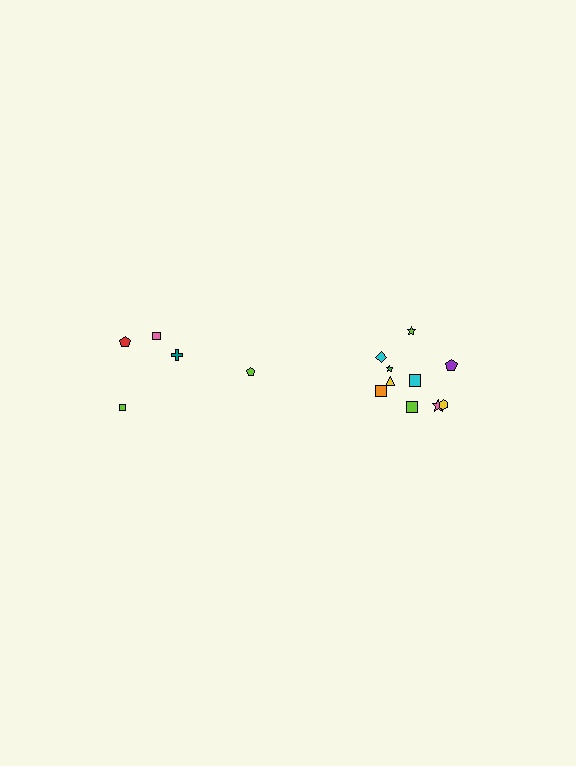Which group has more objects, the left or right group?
The right group.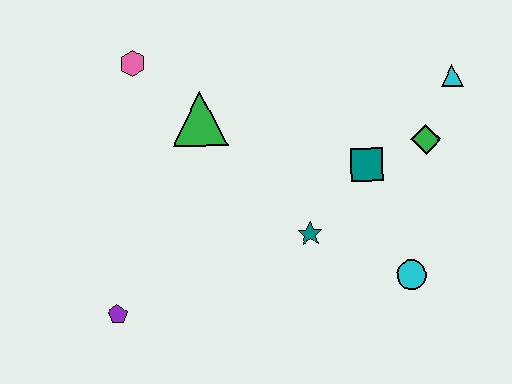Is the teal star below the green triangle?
Yes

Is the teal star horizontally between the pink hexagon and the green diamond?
Yes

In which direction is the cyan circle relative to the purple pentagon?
The cyan circle is to the right of the purple pentagon.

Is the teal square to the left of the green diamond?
Yes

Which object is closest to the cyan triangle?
The green diamond is closest to the cyan triangle.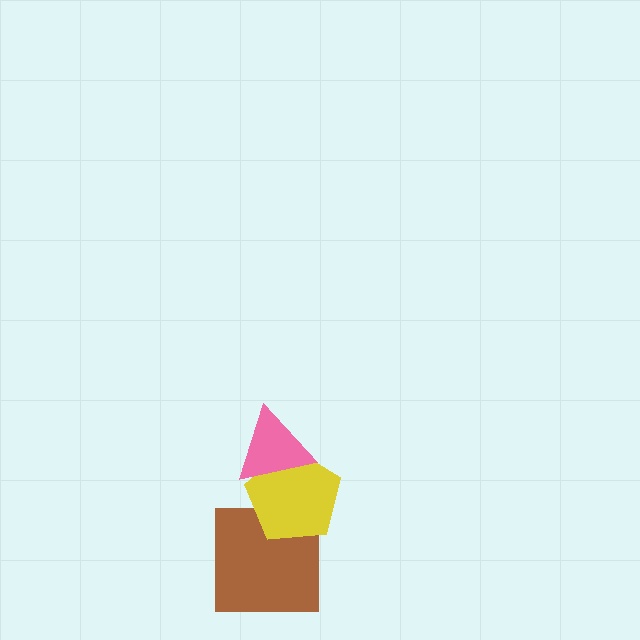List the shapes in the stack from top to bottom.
From top to bottom: the pink triangle, the yellow pentagon, the brown square.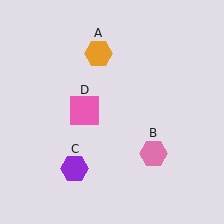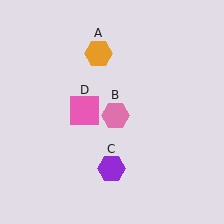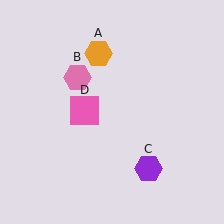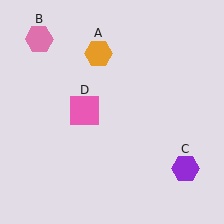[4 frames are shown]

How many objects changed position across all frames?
2 objects changed position: pink hexagon (object B), purple hexagon (object C).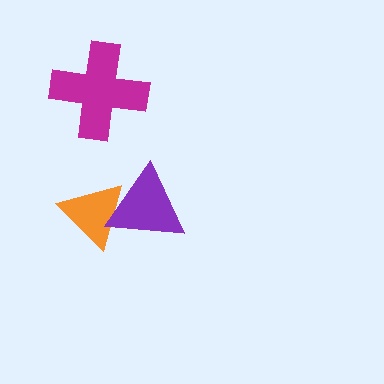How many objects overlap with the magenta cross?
0 objects overlap with the magenta cross.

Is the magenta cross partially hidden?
No, no other shape covers it.